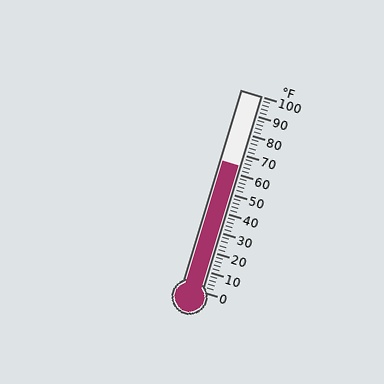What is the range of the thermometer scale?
The thermometer scale ranges from 0°F to 100°F.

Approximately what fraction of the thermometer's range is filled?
The thermometer is filled to approximately 65% of its range.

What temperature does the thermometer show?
The thermometer shows approximately 64°F.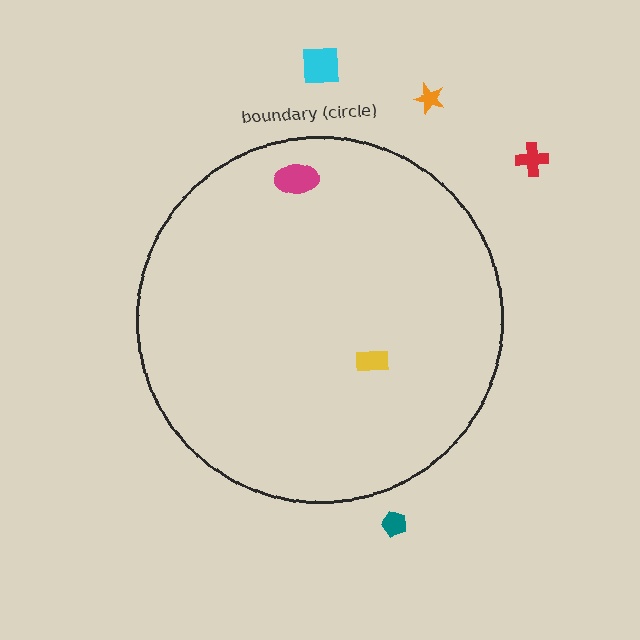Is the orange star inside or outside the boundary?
Outside.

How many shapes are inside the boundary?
2 inside, 4 outside.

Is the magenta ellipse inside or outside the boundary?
Inside.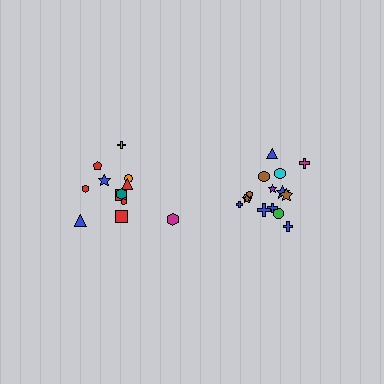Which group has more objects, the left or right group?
The right group.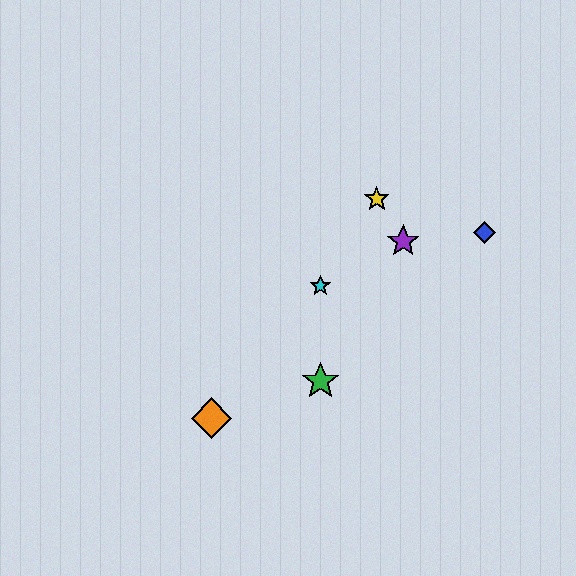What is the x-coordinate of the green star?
The green star is at x≈320.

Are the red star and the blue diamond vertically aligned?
No, the red star is at x≈320 and the blue diamond is at x≈485.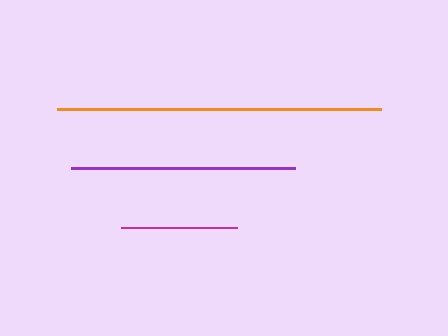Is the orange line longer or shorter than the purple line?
The orange line is longer than the purple line.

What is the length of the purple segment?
The purple segment is approximately 225 pixels long.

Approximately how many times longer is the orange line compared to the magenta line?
The orange line is approximately 2.8 times the length of the magenta line.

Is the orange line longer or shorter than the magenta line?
The orange line is longer than the magenta line.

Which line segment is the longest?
The orange line is the longest at approximately 324 pixels.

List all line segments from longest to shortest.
From longest to shortest: orange, purple, magenta.